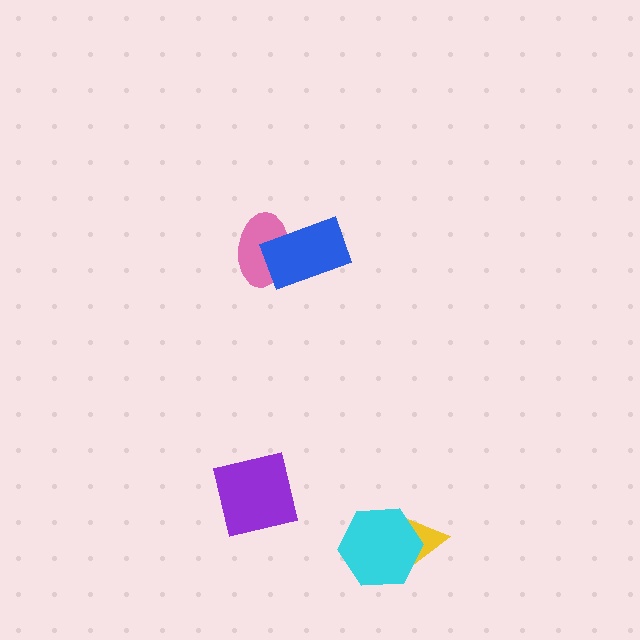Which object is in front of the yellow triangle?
The cyan hexagon is in front of the yellow triangle.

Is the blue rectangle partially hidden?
No, no other shape covers it.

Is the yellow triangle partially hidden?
Yes, it is partially covered by another shape.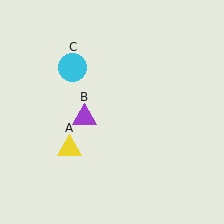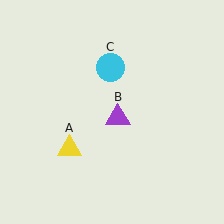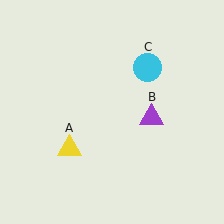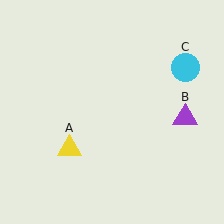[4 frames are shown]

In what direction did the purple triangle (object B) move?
The purple triangle (object B) moved right.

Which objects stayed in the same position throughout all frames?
Yellow triangle (object A) remained stationary.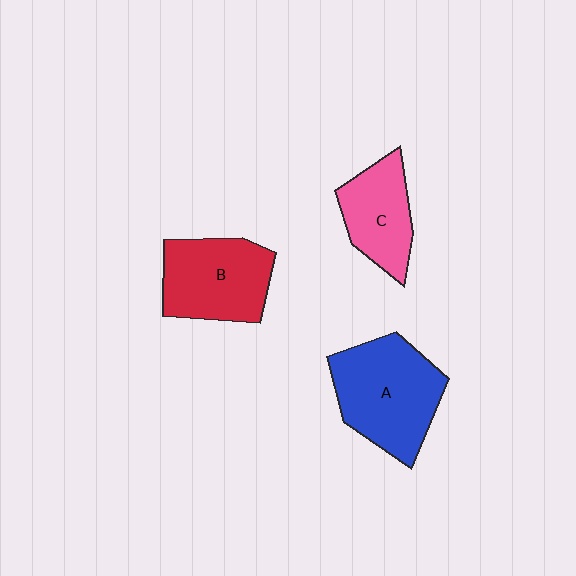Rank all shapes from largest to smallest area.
From largest to smallest: A (blue), B (red), C (pink).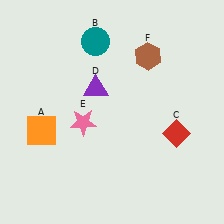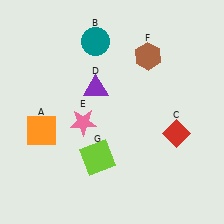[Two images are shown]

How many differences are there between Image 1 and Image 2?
There is 1 difference between the two images.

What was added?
A lime square (G) was added in Image 2.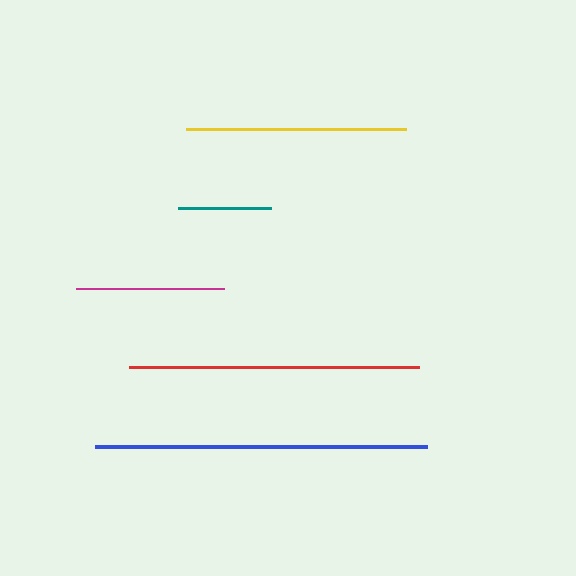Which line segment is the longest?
The blue line is the longest at approximately 332 pixels.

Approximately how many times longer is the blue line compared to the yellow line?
The blue line is approximately 1.5 times the length of the yellow line.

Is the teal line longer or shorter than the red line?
The red line is longer than the teal line.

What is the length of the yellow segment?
The yellow segment is approximately 220 pixels long.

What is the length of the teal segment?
The teal segment is approximately 92 pixels long.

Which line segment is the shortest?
The teal line is the shortest at approximately 92 pixels.